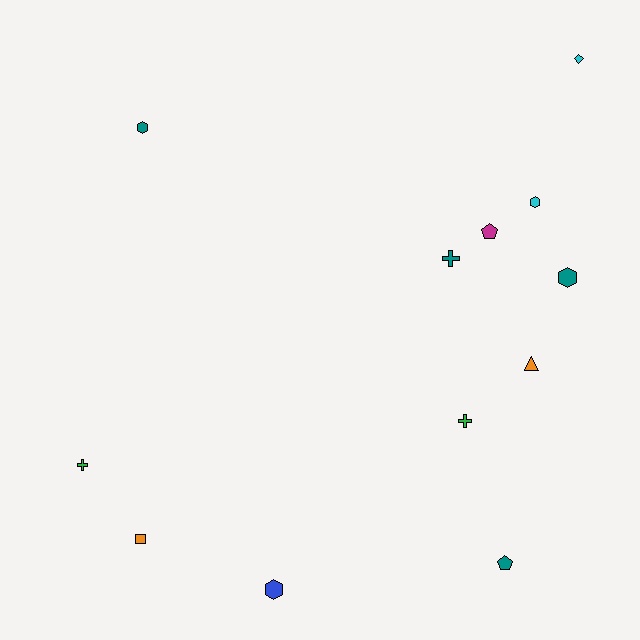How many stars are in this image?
There are no stars.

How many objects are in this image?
There are 12 objects.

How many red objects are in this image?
There are no red objects.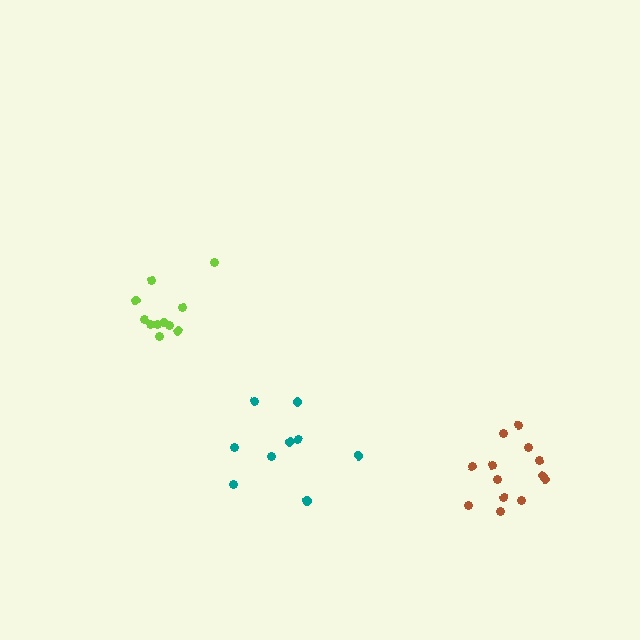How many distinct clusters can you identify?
There are 3 distinct clusters.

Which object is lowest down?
The brown cluster is bottommost.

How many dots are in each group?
Group 1: 11 dots, Group 2: 9 dots, Group 3: 13 dots (33 total).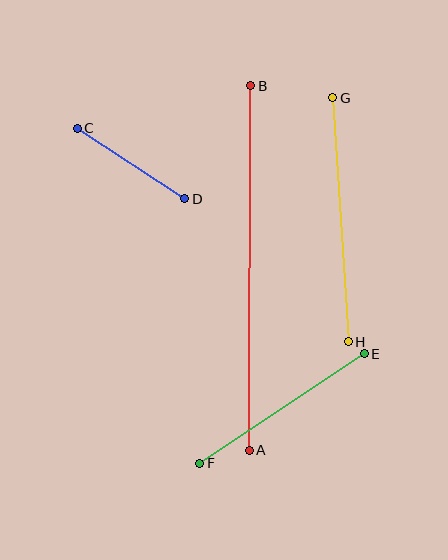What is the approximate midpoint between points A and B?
The midpoint is at approximately (250, 268) pixels.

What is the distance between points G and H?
The distance is approximately 244 pixels.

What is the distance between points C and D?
The distance is approximately 128 pixels.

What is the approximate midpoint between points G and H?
The midpoint is at approximately (341, 220) pixels.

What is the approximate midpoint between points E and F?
The midpoint is at approximately (282, 408) pixels.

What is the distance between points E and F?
The distance is approximately 198 pixels.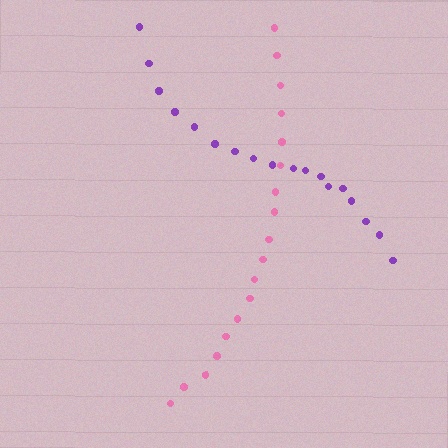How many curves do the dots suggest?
There are 2 distinct paths.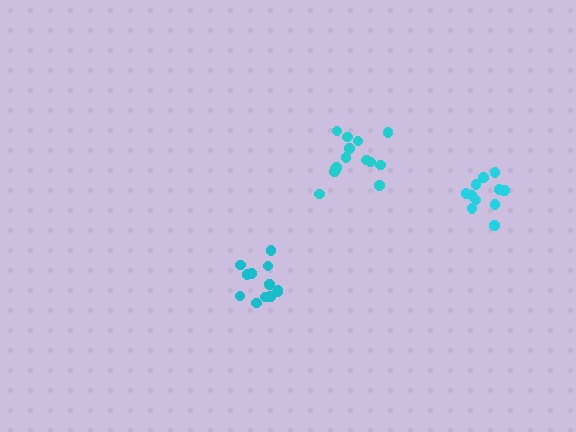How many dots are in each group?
Group 1: 14 dots, Group 2: 12 dots, Group 3: 12 dots (38 total).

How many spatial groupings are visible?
There are 3 spatial groupings.